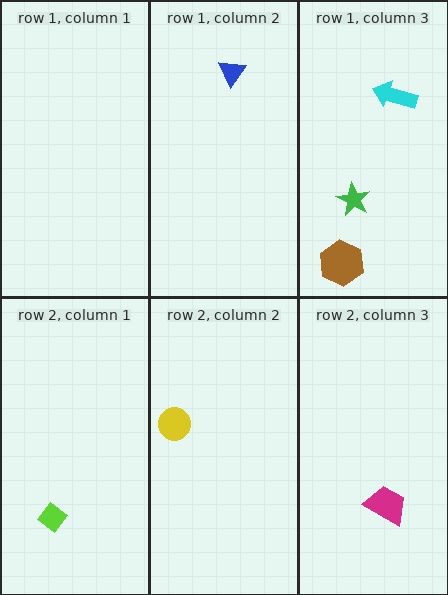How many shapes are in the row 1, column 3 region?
3.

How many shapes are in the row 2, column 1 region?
1.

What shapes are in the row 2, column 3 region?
The magenta trapezoid.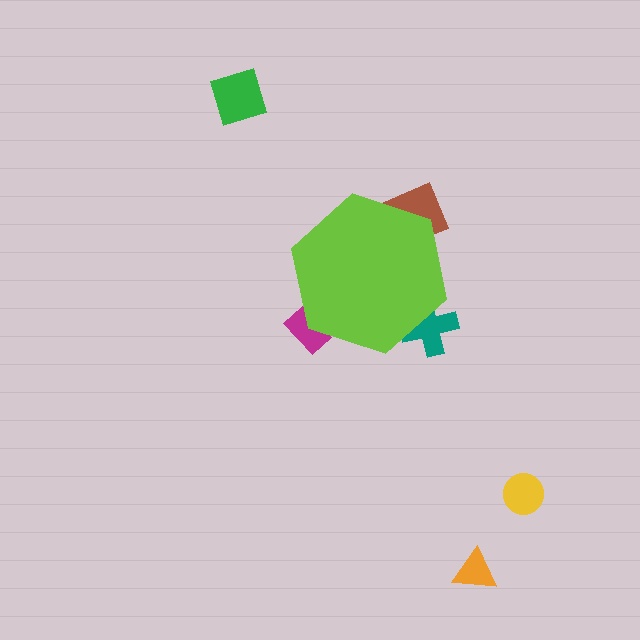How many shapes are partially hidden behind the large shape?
3 shapes are partially hidden.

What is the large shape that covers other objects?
A lime hexagon.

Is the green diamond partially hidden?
No, the green diamond is fully visible.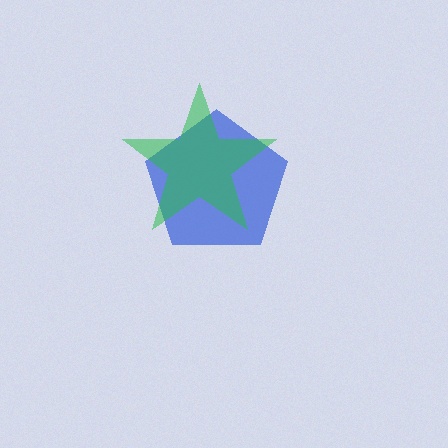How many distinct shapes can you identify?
There are 2 distinct shapes: a blue pentagon, a green star.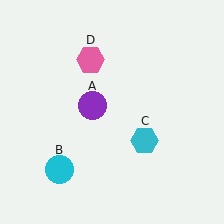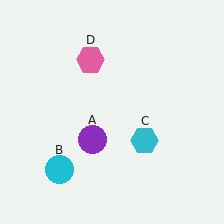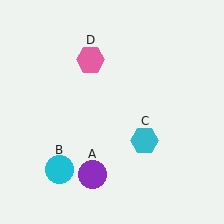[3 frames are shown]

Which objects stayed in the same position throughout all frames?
Cyan circle (object B) and cyan hexagon (object C) and pink hexagon (object D) remained stationary.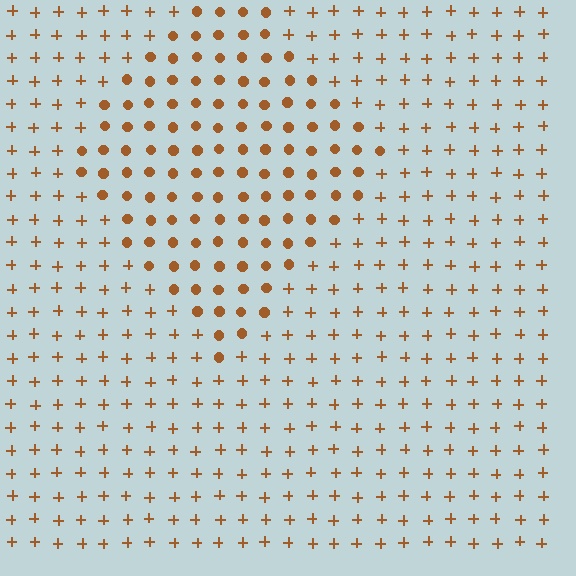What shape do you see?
I see a diamond.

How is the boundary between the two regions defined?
The boundary is defined by a change in element shape: circles inside vs. plus signs outside. All elements share the same color and spacing.